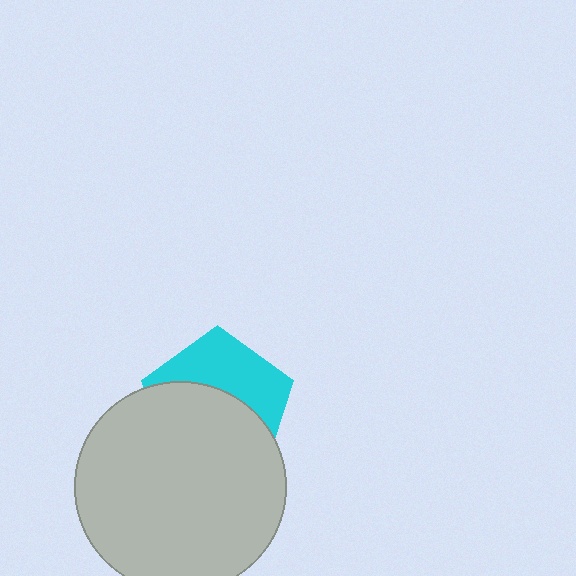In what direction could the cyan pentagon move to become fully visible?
The cyan pentagon could move up. That would shift it out from behind the light gray circle entirely.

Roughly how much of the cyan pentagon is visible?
A small part of it is visible (roughly 42%).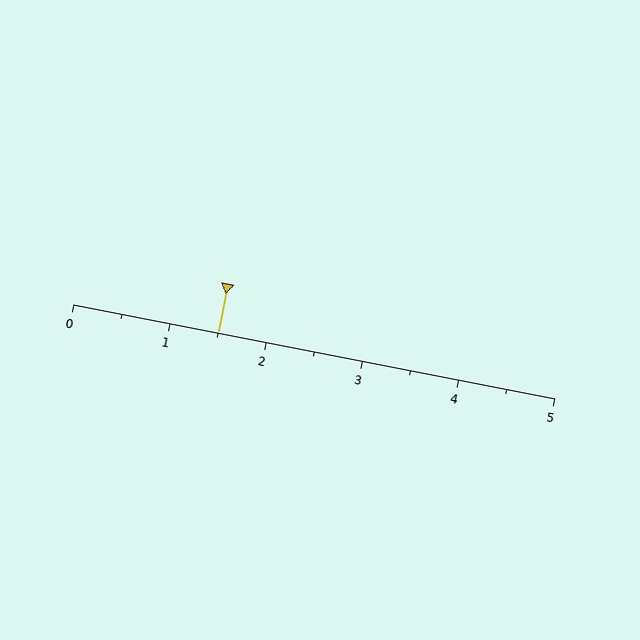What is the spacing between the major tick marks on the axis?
The major ticks are spaced 1 apart.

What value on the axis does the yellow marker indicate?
The marker indicates approximately 1.5.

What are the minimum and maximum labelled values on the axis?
The axis runs from 0 to 5.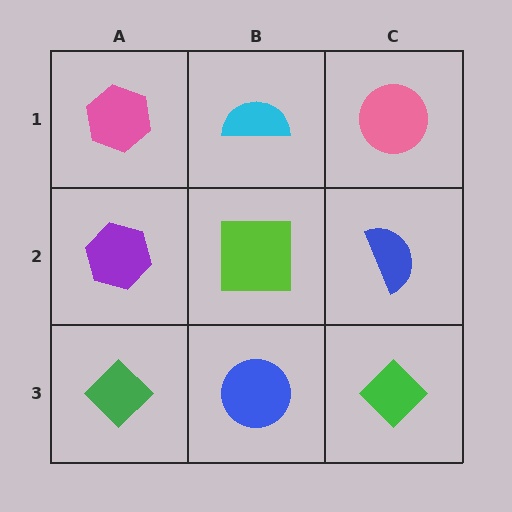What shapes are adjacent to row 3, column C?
A blue semicircle (row 2, column C), a blue circle (row 3, column B).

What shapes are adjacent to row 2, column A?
A pink hexagon (row 1, column A), a green diamond (row 3, column A), a lime square (row 2, column B).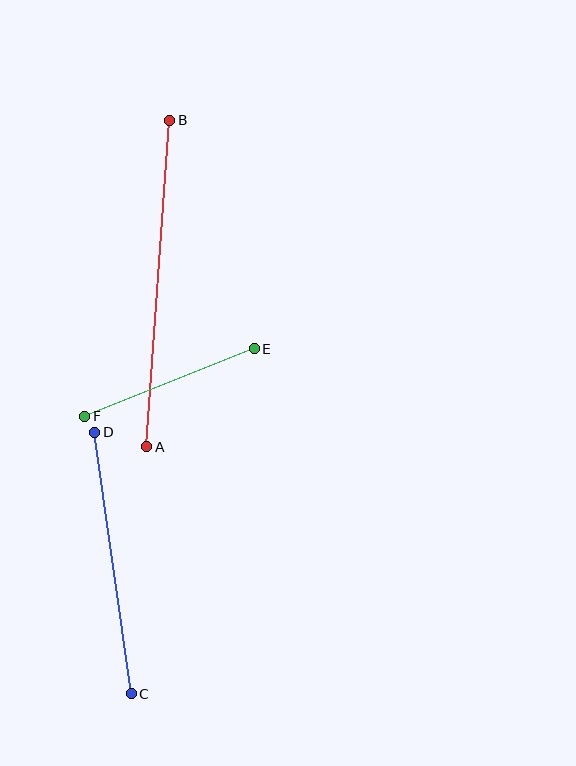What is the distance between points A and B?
The distance is approximately 327 pixels.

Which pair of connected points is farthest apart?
Points A and B are farthest apart.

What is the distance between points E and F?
The distance is approximately 182 pixels.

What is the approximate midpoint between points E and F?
The midpoint is at approximately (170, 382) pixels.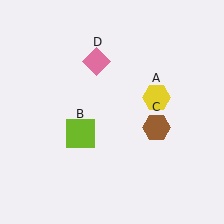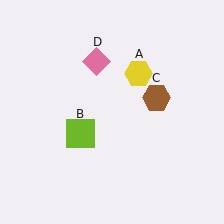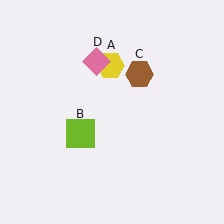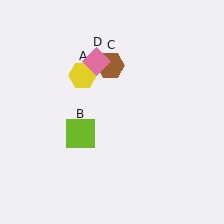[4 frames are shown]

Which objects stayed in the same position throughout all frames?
Lime square (object B) and pink diamond (object D) remained stationary.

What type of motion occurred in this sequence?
The yellow hexagon (object A), brown hexagon (object C) rotated counterclockwise around the center of the scene.